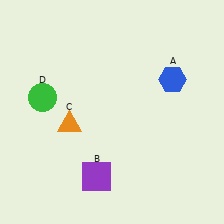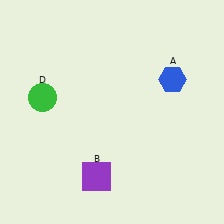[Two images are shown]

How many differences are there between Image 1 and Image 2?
There is 1 difference between the two images.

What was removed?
The orange triangle (C) was removed in Image 2.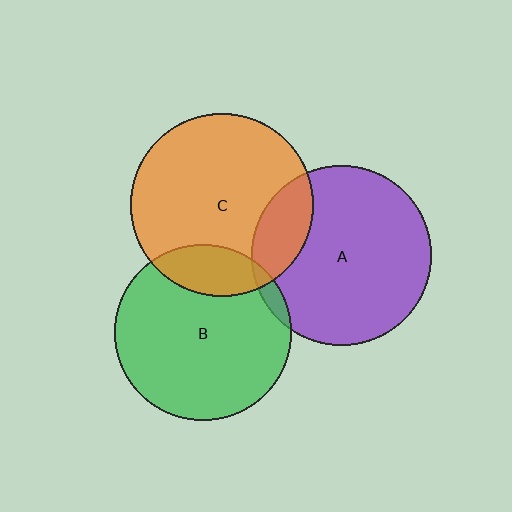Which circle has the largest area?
Circle C (orange).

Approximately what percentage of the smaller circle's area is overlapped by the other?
Approximately 20%.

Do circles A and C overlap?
Yes.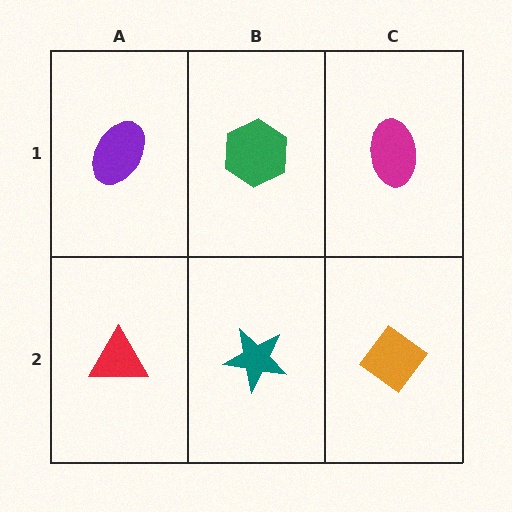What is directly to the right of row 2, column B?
An orange diamond.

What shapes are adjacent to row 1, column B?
A teal star (row 2, column B), a purple ellipse (row 1, column A), a magenta ellipse (row 1, column C).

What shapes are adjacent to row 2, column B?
A green hexagon (row 1, column B), a red triangle (row 2, column A), an orange diamond (row 2, column C).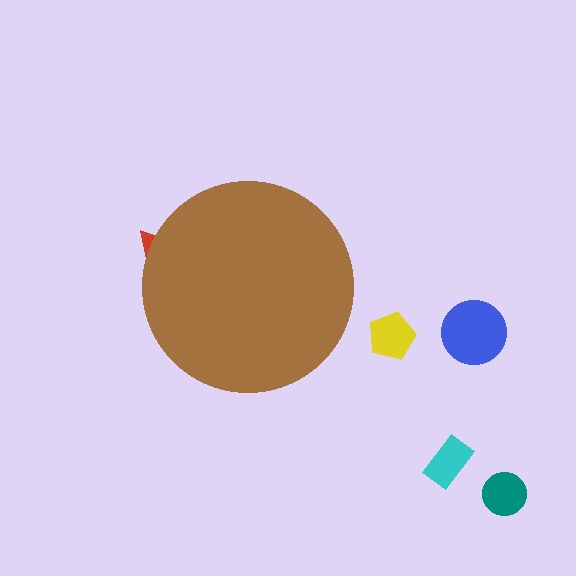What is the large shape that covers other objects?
A brown circle.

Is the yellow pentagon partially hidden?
No, the yellow pentagon is fully visible.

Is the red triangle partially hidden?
Yes, the red triangle is partially hidden behind the brown circle.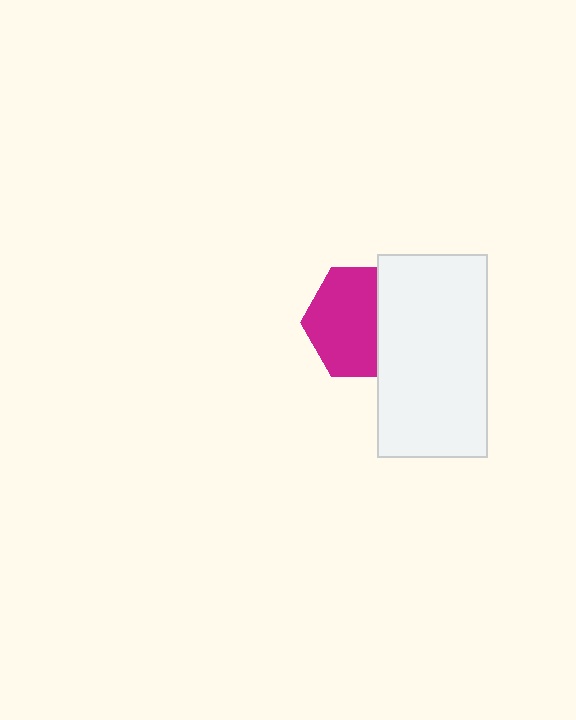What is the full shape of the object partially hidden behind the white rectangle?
The partially hidden object is a magenta hexagon.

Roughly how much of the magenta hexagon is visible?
About half of it is visible (roughly 65%).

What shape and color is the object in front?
The object in front is a white rectangle.